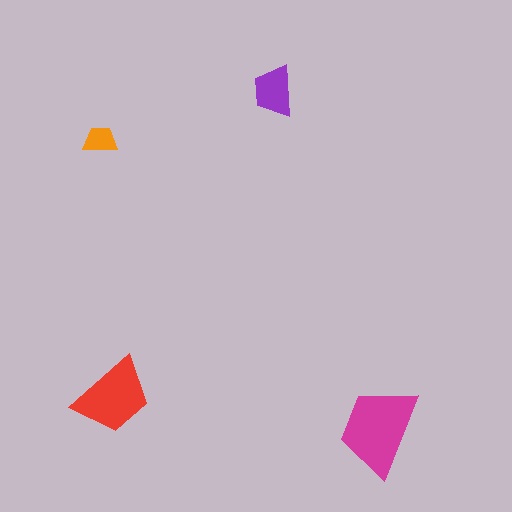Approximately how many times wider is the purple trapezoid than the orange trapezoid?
About 1.5 times wider.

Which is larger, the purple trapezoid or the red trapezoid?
The red one.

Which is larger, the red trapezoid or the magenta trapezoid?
The magenta one.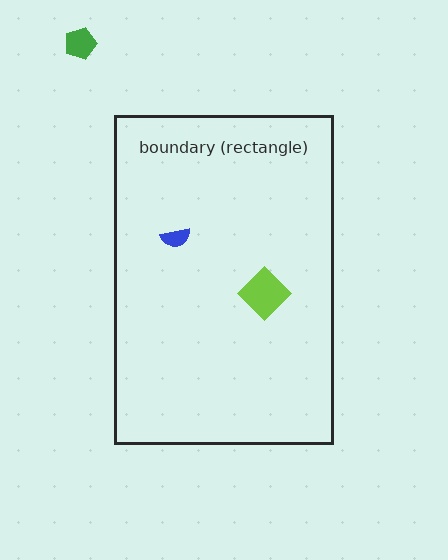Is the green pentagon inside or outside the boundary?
Outside.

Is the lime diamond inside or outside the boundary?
Inside.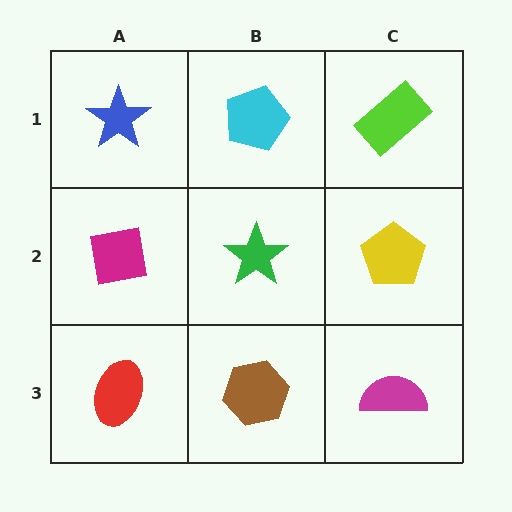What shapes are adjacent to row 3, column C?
A yellow pentagon (row 2, column C), a brown hexagon (row 3, column B).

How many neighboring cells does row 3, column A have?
2.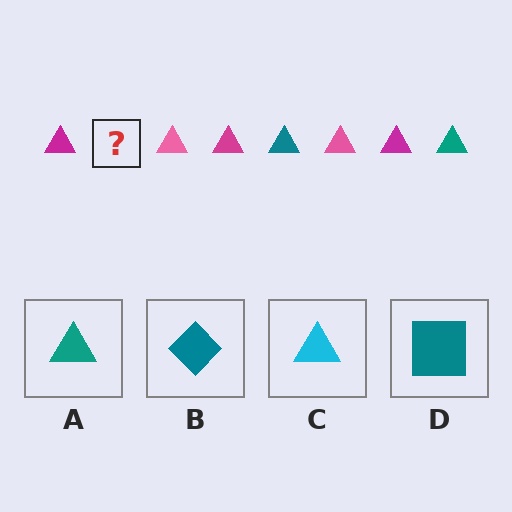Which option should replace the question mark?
Option A.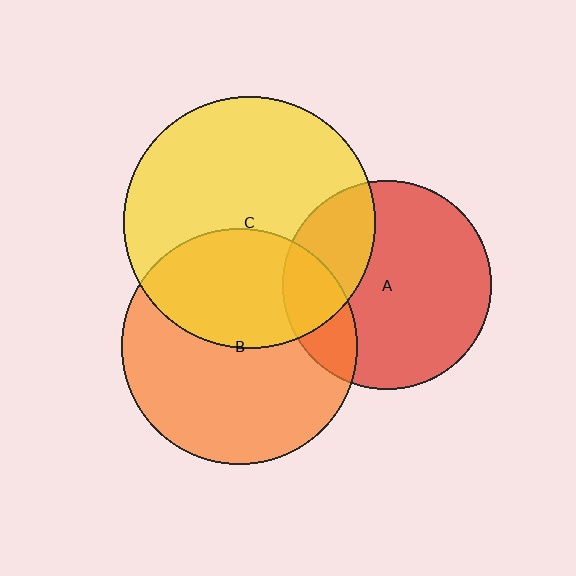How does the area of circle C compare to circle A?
Approximately 1.5 times.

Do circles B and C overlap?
Yes.